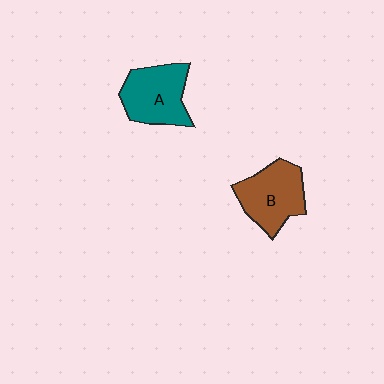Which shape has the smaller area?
Shape B (brown).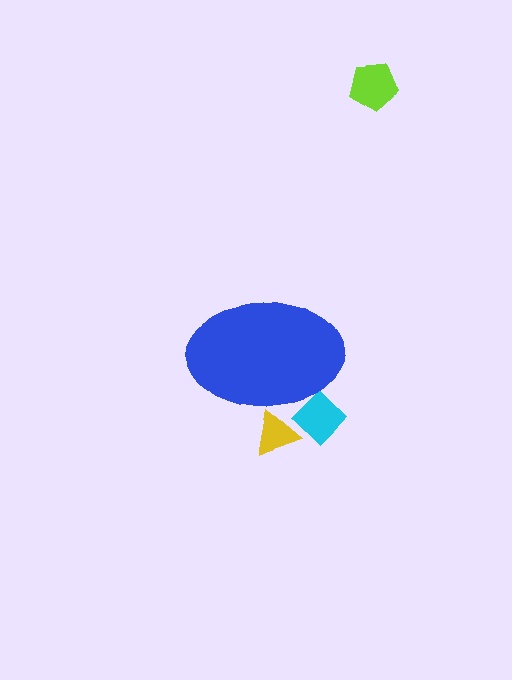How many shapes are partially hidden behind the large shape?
2 shapes are partially hidden.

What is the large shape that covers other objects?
A blue ellipse.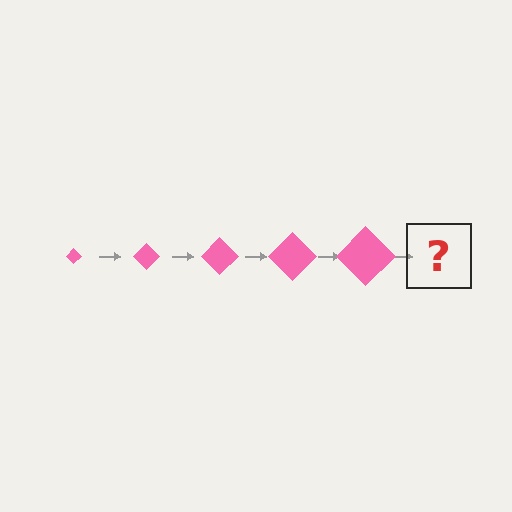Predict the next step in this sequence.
The next step is a pink diamond, larger than the previous one.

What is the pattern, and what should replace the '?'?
The pattern is that the diamond gets progressively larger each step. The '?' should be a pink diamond, larger than the previous one.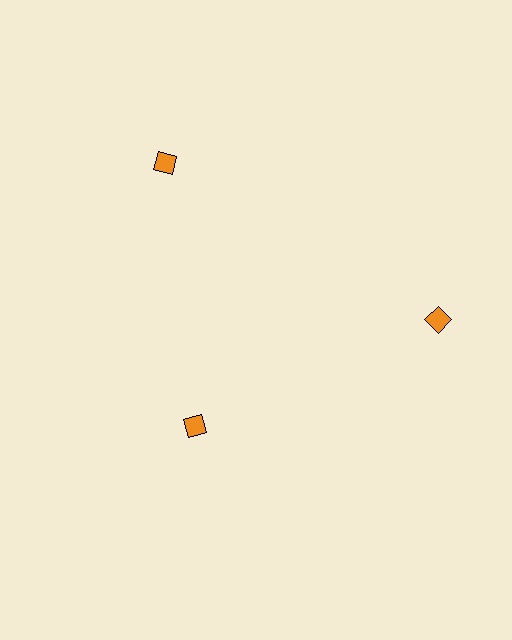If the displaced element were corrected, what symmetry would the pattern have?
It would have 3-fold rotational symmetry — the pattern would map onto itself every 120 degrees.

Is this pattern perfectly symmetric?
No. The 3 orange diamonds are arranged in a ring, but one element near the 7 o'clock position is pulled inward toward the center, breaking the 3-fold rotational symmetry.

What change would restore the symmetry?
The symmetry would be restored by moving it outward, back onto the ring so that all 3 diamonds sit at equal angles and equal distance from the center.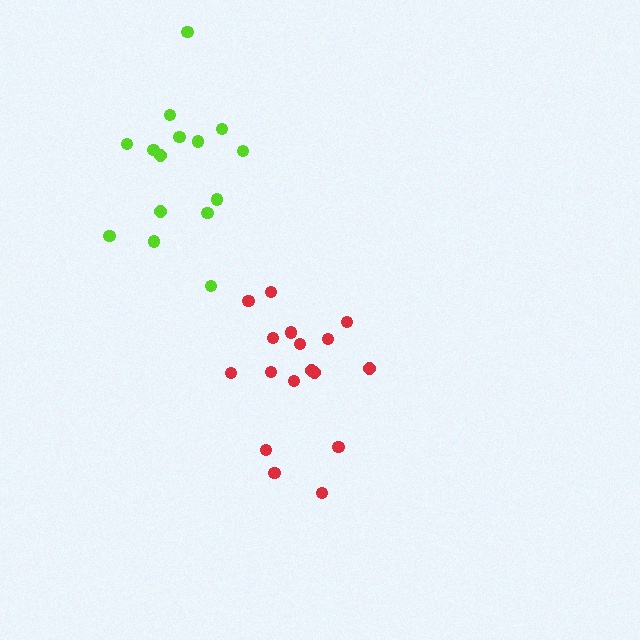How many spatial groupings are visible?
There are 2 spatial groupings.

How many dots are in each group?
Group 1: 17 dots, Group 2: 15 dots (32 total).